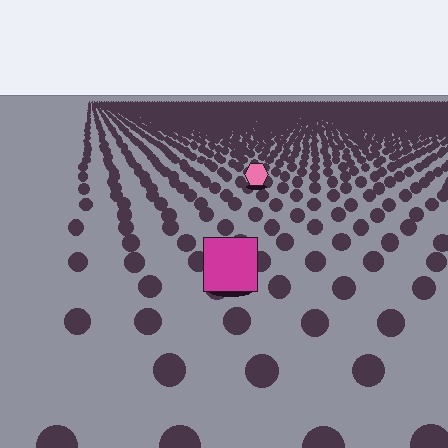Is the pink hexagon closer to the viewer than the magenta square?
No. The magenta square is closer — you can tell from the texture gradient: the ground texture is coarser near it.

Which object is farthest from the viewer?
The pink hexagon is farthest from the viewer. It appears smaller and the ground texture around it is denser.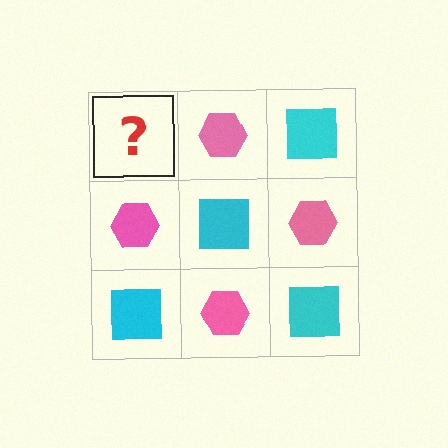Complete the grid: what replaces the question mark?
The question mark should be replaced with a cyan square.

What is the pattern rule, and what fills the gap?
The rule is that it alternates cyan square and pink hexagon in a checkerboard pattern. The gap should be filled with a cyan square.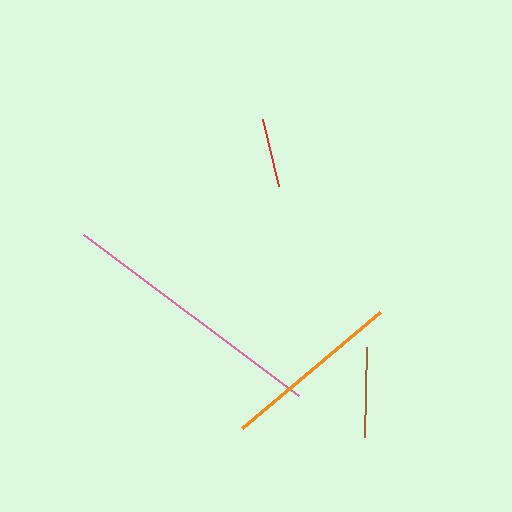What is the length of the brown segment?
The brown segment is approximately 90 pixels long.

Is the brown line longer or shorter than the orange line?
The orange line is longer than the brown line.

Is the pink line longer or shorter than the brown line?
The pink line is longer than the brown line.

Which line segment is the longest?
The pink line is the longest at approximately 269 pixels.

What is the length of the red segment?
The red segment is approximately 69 pixels long.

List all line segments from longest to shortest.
From longest to shortest: pink, orange, brown, red.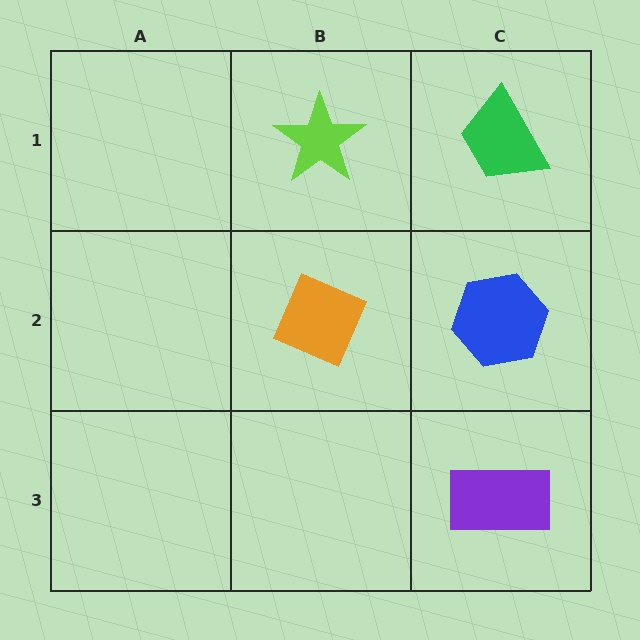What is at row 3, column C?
A purple rectangle.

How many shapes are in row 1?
2 shapes.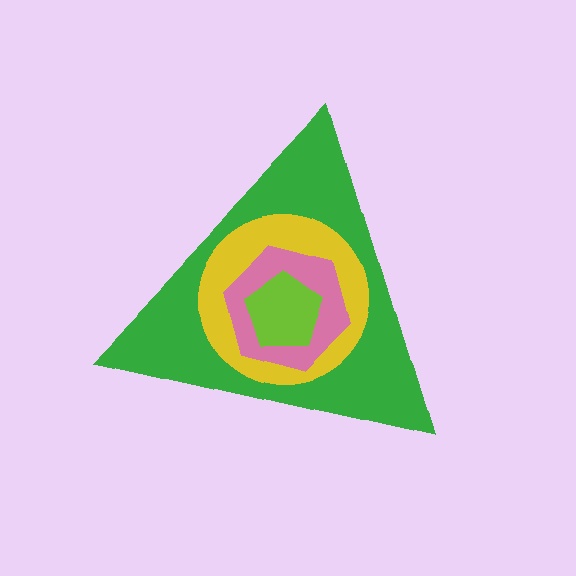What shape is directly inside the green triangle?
The yellow circle.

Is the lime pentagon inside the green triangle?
Yes.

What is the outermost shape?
The green triangle.